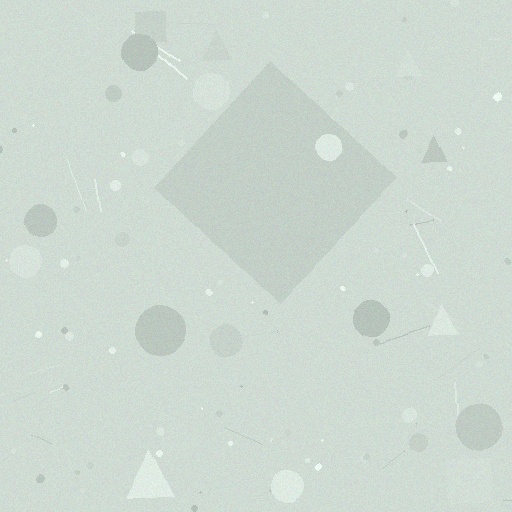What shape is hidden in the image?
A diamond is hidden in the image.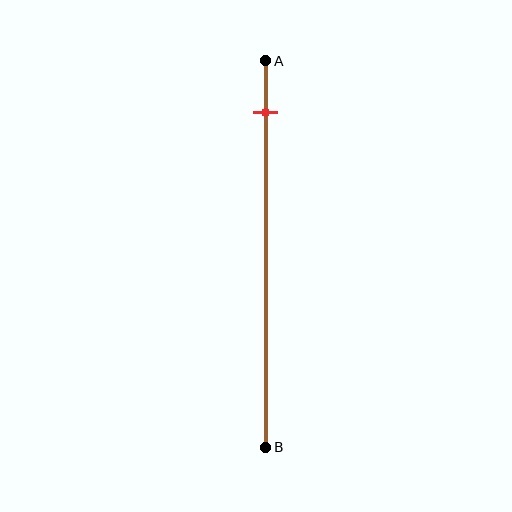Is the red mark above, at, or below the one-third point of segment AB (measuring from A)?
The red mark is above the one-third point of segment AB.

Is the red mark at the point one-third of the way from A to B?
No, the mark is at about 15% from A, not at the 33% one-third point.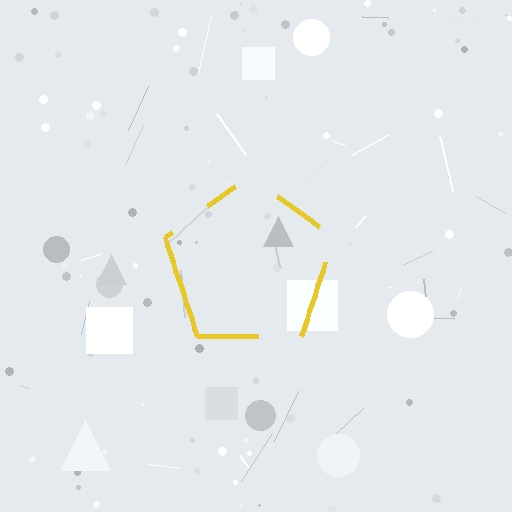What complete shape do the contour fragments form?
The contour fragments form a pentagon.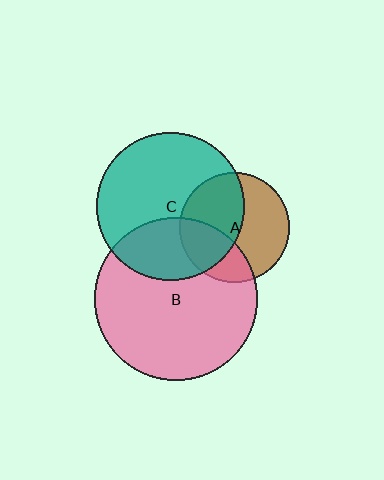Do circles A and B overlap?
Yes.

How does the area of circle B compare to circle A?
Approximately 2.2 times.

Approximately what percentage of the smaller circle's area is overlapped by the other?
Approximately 30%.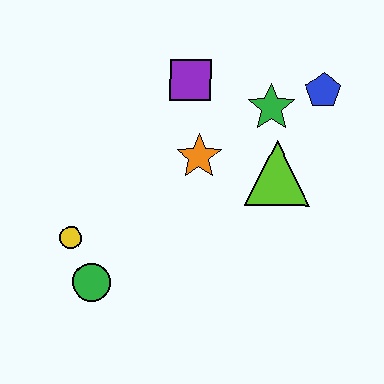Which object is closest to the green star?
The blue pentagon is closest to the green star.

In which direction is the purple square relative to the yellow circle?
The purple square is above the yellow circle.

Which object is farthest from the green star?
The green circle is farthest from the green star.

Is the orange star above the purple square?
No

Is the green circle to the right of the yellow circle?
Yes